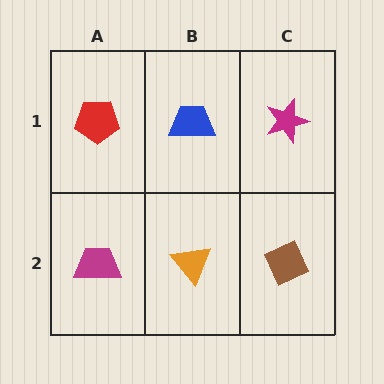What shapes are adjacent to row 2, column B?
A blue trapezoid (row 1, column B), a magenta trapezoid (row 2, column A), a brown diamond (row 2, column C).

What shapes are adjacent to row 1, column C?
A brown diamond (row 2, column C), a blue trapezoid (row 1, column B).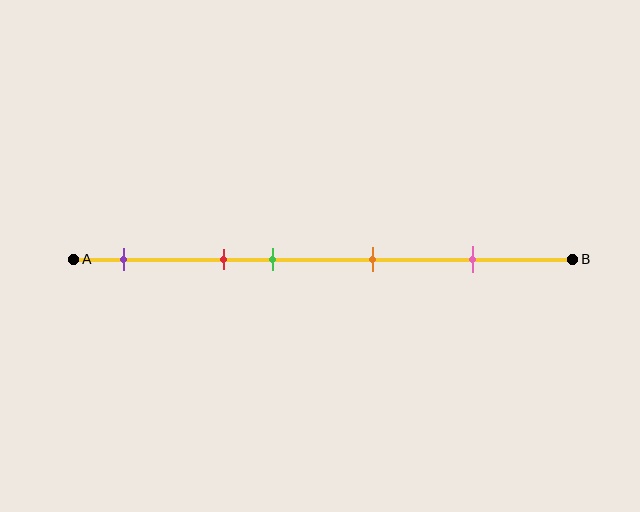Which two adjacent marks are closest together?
The red and green marks are the closest adjacent pair.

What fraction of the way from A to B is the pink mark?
The pink mark is approximately 80% (0.8) of the way from A to B.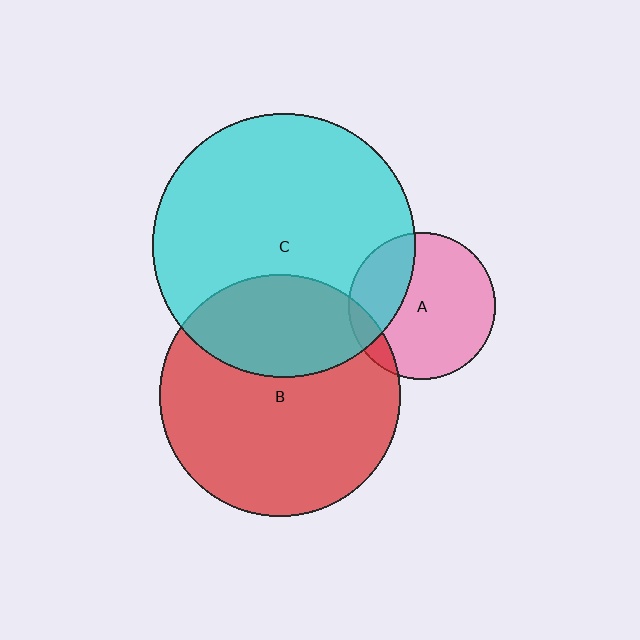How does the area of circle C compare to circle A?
Approximately 3.2 times.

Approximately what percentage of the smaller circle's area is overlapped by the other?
Approximately 30%.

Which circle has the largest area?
Circle C (cyan).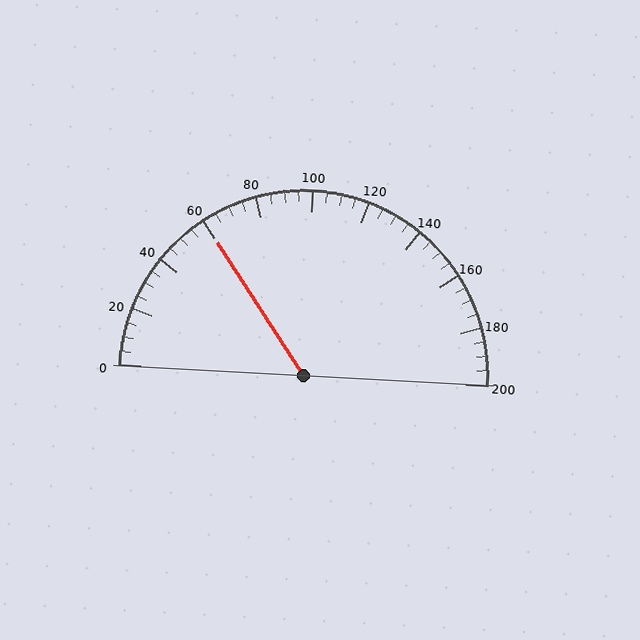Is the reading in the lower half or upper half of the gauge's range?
The reading is in the lower half of the range (0 to 200).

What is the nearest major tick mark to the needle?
The nearest major tick mark is 60.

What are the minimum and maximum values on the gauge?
The gauge ranges from 0 to 200.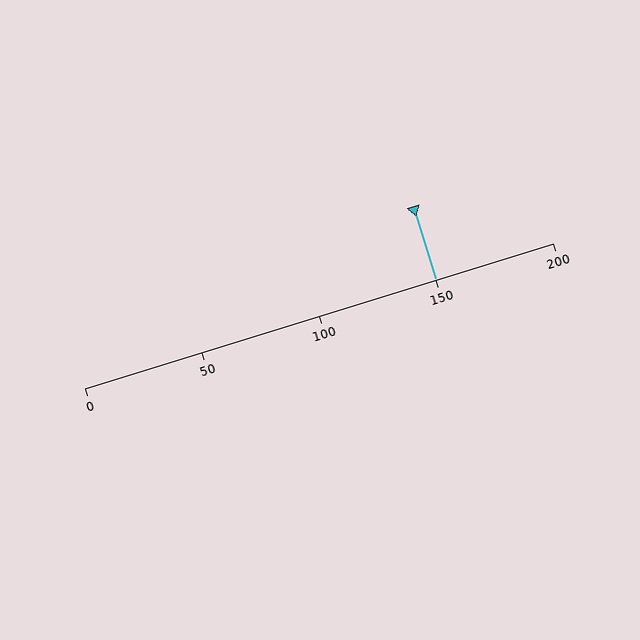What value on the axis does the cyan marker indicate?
The marker indicates approximately 150.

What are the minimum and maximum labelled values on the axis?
The axis runs from 0 to 200.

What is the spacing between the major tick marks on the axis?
The major ticks are spaced 50 apart.